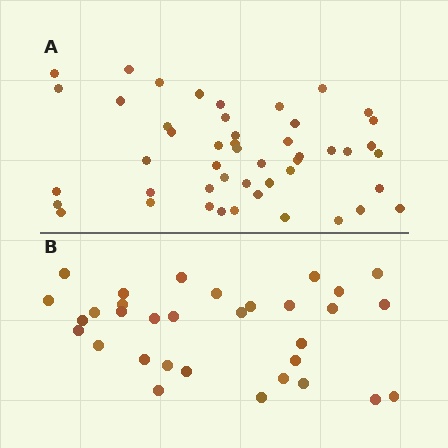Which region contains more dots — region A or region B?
Region A (the top region) has more dots.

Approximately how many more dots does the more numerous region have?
Region A has approximately 15 more dots than region B.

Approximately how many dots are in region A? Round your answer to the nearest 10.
About 50 dots. (The exact count is 48, which rounds to 50.)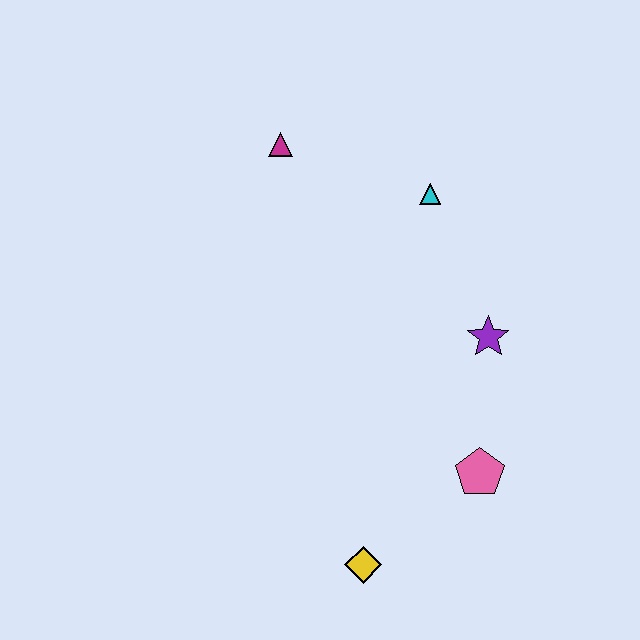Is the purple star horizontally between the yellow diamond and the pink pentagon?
No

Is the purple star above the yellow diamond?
Yes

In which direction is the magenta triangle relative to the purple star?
The magenta triangle is to the left of the purple star.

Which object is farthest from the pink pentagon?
The magenta triangle is farthest from the pink pentagon.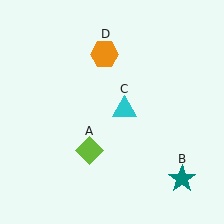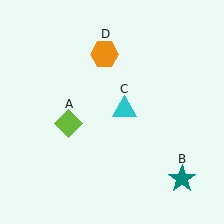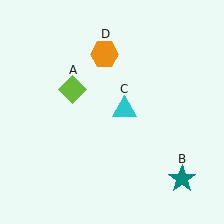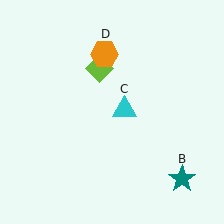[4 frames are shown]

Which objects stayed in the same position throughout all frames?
Teal star (object B) and cyan triangle (object C) and orange hexagon (object D) remained stationary.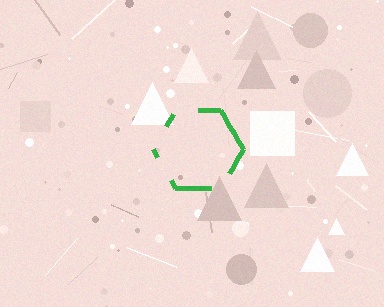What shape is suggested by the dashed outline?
The dashed outline suggests a hexagon.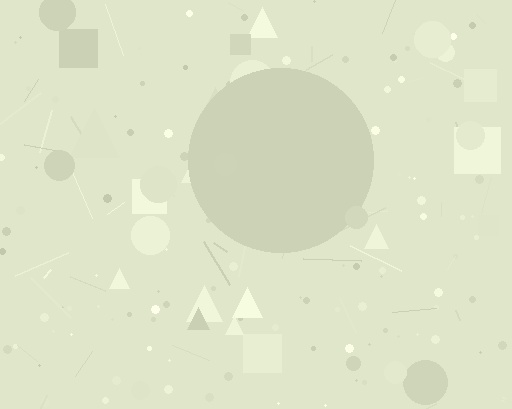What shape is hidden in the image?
A circle is hidden in the image.